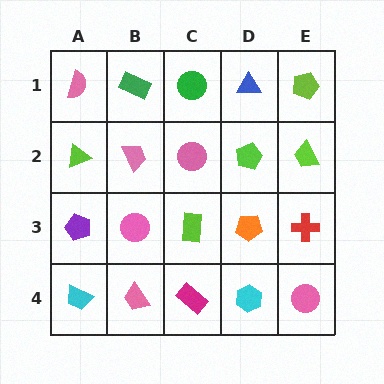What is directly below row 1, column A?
A lime triangle.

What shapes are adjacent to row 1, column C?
A pink circle (row 2, column C), a green rectangle (row 1, column B), a blue triangle (row 1, column D).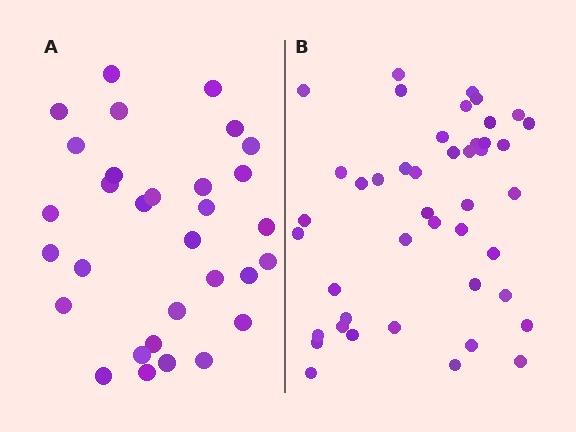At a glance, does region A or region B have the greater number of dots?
Region B (the right region) has more dots.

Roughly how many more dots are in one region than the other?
Region B has approximately 15 more dots than region A.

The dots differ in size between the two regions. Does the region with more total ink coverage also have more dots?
No. Region A has more total ink coverage because its dots are larger, but region B actually contains more individual dots. Total area can be misleading — the number of items is what matters here.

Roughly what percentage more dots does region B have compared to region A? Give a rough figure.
About 40% more.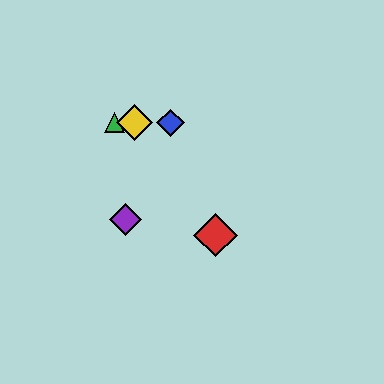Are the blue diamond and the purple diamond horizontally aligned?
No, the blue diamond is at y≈123 and the purple diamond is at y≈220.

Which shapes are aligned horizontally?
The blue diamond, the green triangle, the yellow diamond are aligned horizontally.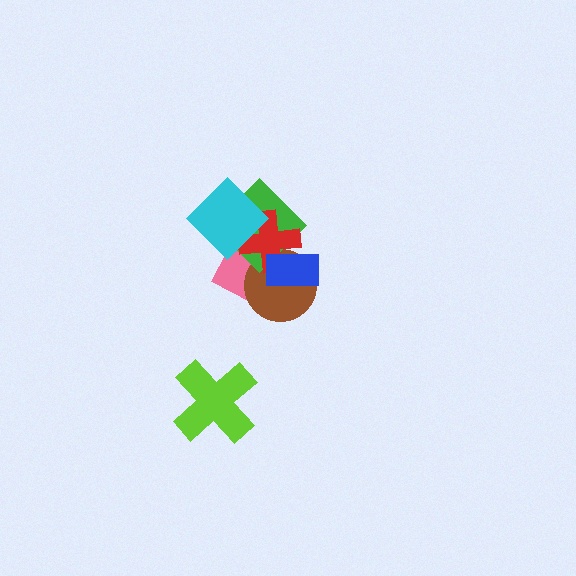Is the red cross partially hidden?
Yes, it is partially covered by another shape.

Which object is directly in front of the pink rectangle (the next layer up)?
The brown circle is directly in front of the pink rectangle.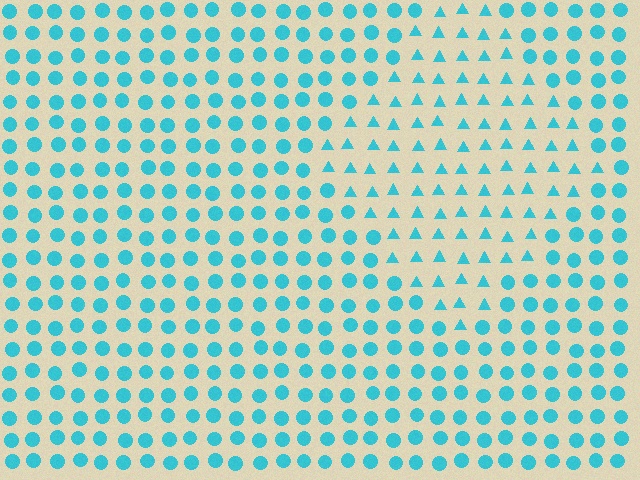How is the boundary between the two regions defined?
The boundary is defined by a change in element shape: triangles inside vs. circles outside. All elements share the same color and spacing.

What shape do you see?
I see a diamond.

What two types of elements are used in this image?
The image uses triangles inside the diamond region and circles outside it.